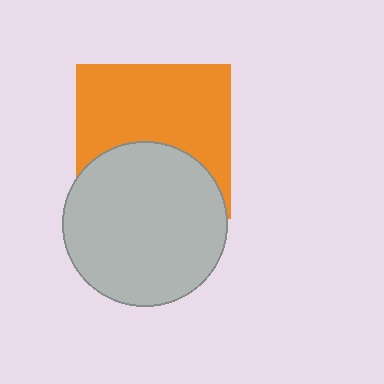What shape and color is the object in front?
The object in front is a light gray circle.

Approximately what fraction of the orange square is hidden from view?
Roughly 40% of the orange square is hidden behind the light gray circle.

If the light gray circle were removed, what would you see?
You would see the complete orange square.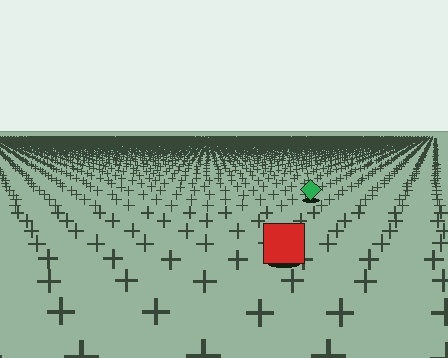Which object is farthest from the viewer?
The green diamond is farthest from the viewer. It appears smaller and the ground texture around it is denser.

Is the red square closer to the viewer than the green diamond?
Yes. The red square is closer — you can tell from the texture gradient: the ground texture is coarser near it.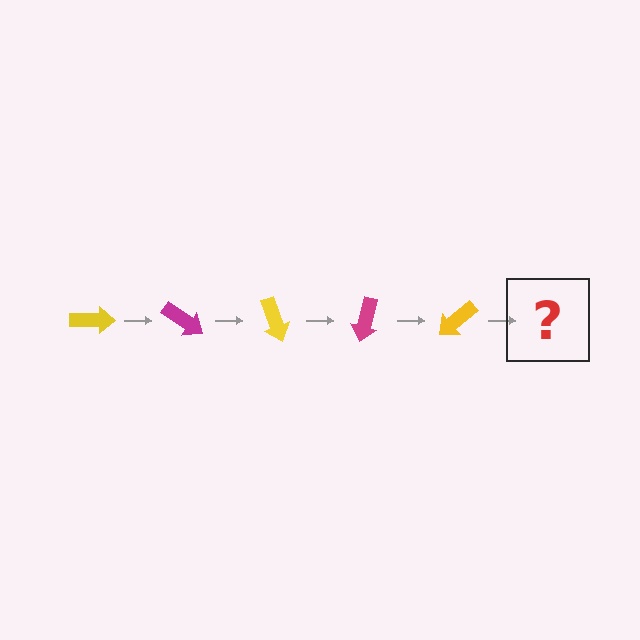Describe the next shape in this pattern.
It should be a magenta arrow, rotated 175 degrees from the start.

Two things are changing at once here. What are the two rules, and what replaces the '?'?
The two rules are that it rotates 35 degrees each step and the color cycles through yellow and magenta. The '?' should be a magenta arrow, rotated 175 degrees from the start.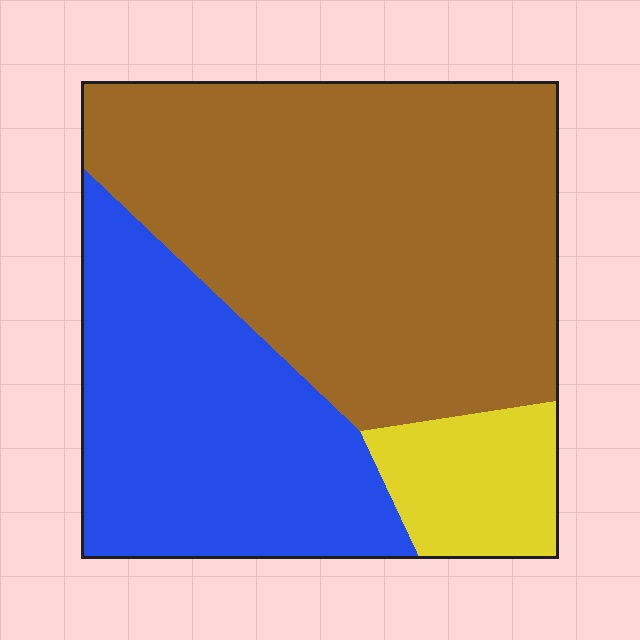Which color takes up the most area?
Brown, at roughly 55%.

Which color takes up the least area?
Yellow, at roughly 10%.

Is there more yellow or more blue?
Blue.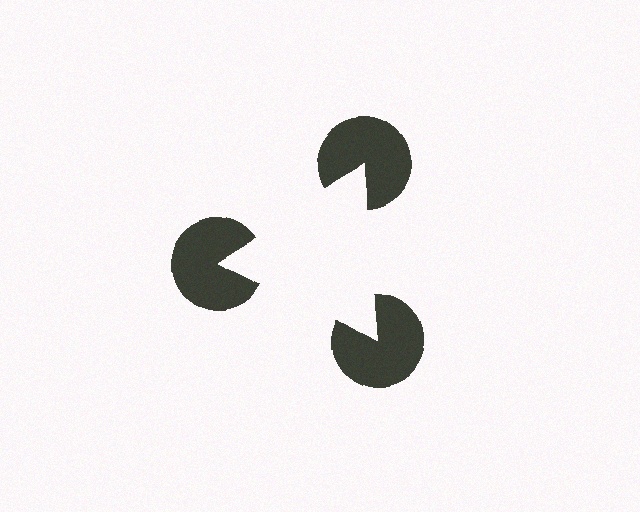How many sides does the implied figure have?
3 sides.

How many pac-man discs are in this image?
There are 3 — one at each vertex of the illusory triangle.